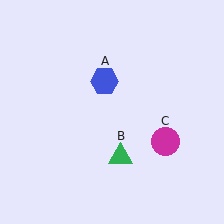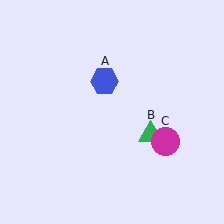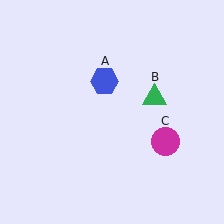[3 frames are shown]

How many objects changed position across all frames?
1 object changed position: green triangle (object B).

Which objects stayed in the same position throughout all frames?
Blue hexagon (object A) and magenta circle (object C) remained stationary.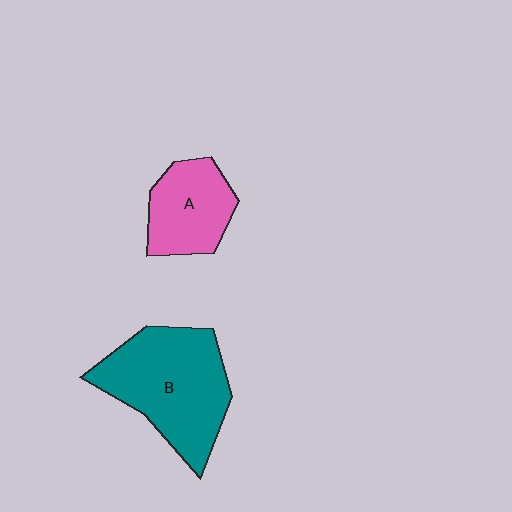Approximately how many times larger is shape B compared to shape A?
Approximately 1.8 times.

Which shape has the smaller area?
Shape A (pink).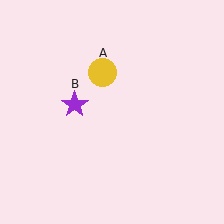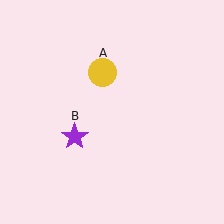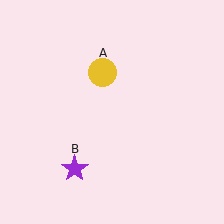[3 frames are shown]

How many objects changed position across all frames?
1 object changed position: purple star (object B).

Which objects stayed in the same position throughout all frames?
Yellow circle (object A) remained stationary.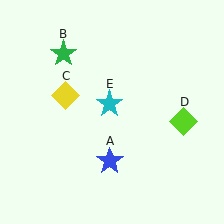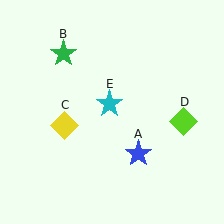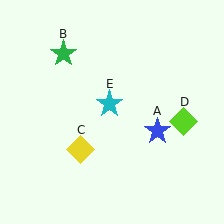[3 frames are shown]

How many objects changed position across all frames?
2 objects changed position: blue star (object A), yellow diamond (object C).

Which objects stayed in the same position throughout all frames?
Green star (object B) and lime diamond (object D) and cyan star (object E) remained stationary.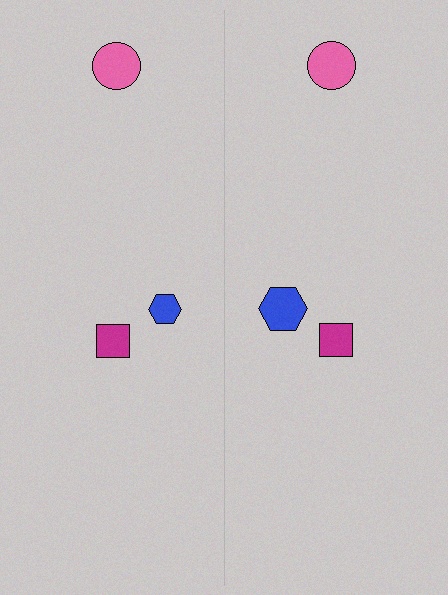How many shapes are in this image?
There are 6 shapes in this image.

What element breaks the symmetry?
The blue hexagon on the right side has a different size than its mirror counterpart.